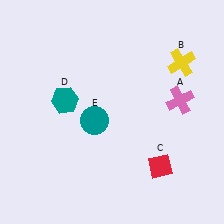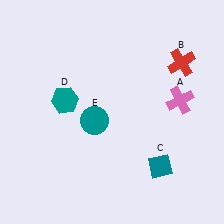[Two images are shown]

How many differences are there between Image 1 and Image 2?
There are 2 differences between the two images.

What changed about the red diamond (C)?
In Image 1, C is red. In Image 2, it changed to teal.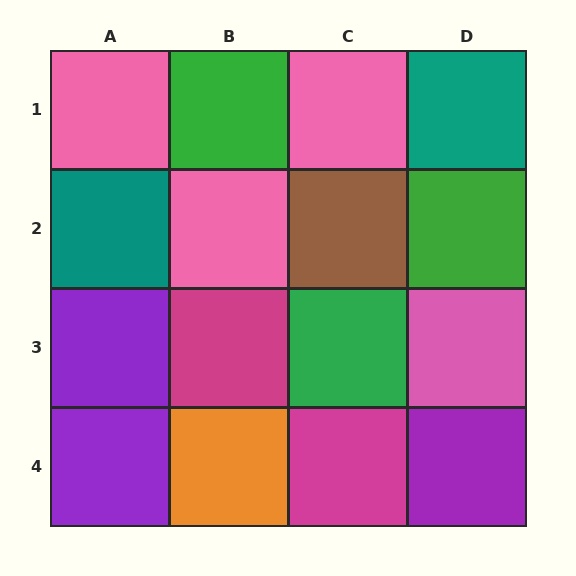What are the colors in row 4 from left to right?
Purple, orange, magenta, purple.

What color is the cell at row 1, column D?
Teal.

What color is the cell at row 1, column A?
Pink.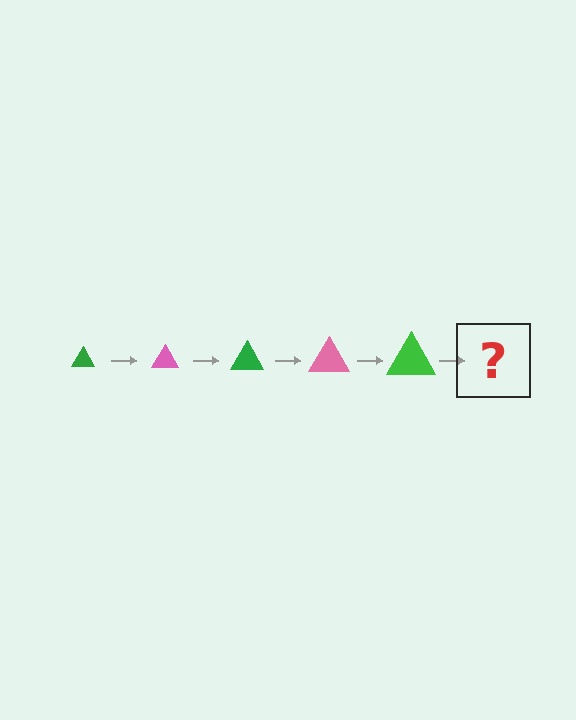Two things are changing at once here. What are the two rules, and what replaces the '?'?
The two rules are that the triangle grows larger each step and the color cycles through green and pink. The '?' should be a pink triangle, larger than the previous one.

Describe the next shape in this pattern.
It should be a pink triangle, larger than the previous one.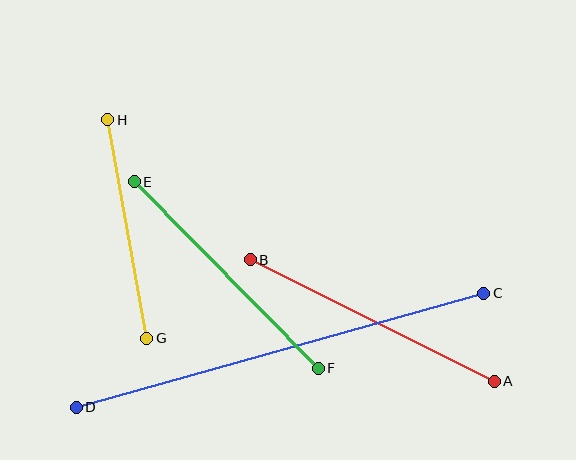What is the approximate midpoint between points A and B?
The midpoint is at approximately (372, 321) pixels.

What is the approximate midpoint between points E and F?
The midpoint is at approximately (226, 275) pixels.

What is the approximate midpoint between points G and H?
The midpoint is at approximately (127, 229) pixels.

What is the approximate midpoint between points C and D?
The midpoint is at approximately (280, 350) pixels.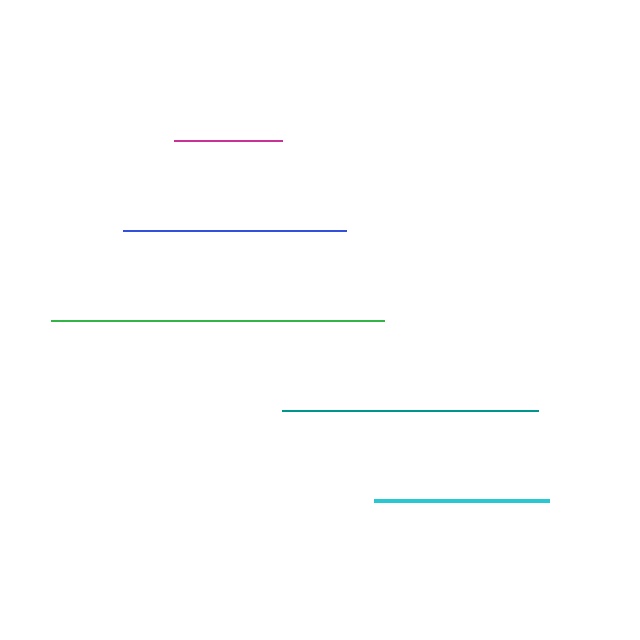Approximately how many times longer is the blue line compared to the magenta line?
The blue line is approximately 2.1 times the length of the magenta line.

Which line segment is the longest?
The green line is the longest at approximately 333 pixels.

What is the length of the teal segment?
The teal segment is approximately 256 pixels long.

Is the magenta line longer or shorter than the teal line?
The teal line is longer than the magenta line.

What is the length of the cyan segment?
The cyan segment is approximately 175 pixels long.